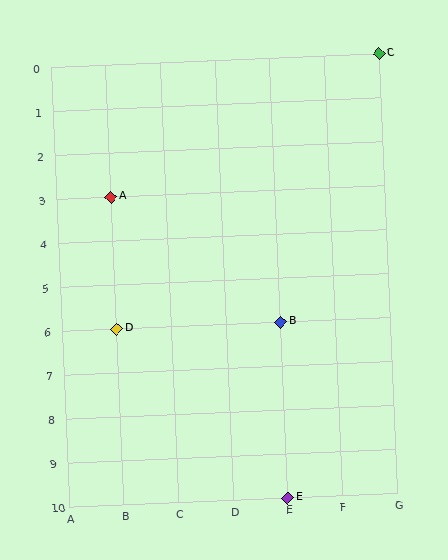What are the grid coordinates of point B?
Point B is at grid coordinates (E, 6).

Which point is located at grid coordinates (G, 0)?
Point C is at (G, 0).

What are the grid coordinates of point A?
Point A is at grid coordinates (B, 3).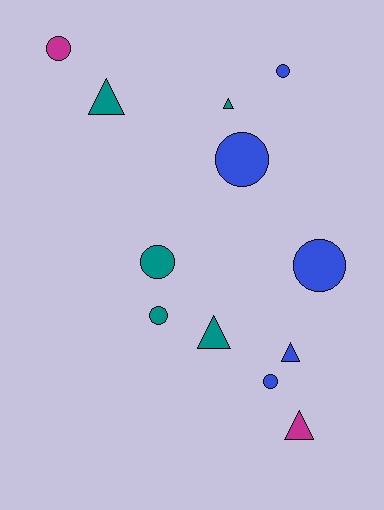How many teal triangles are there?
There are 3 teal triangles.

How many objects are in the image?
There are 12 objects.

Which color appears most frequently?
Teal, with 5 objects.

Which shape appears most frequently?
Circle, with 7 objects.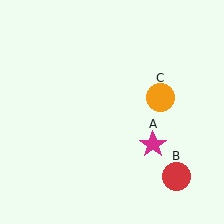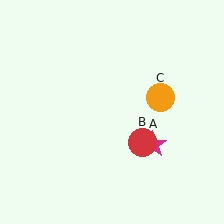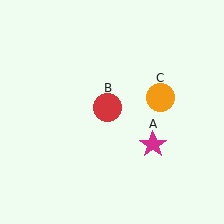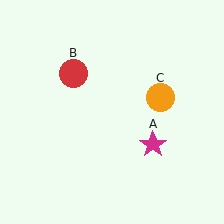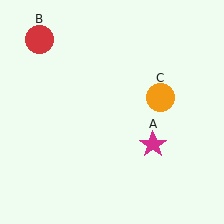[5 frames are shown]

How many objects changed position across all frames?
1 object changed position: red circle (object B).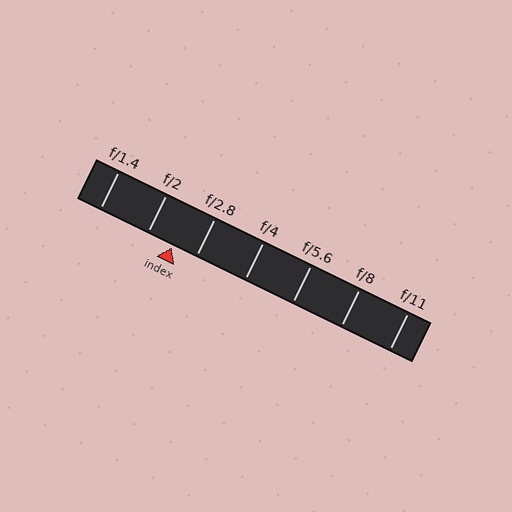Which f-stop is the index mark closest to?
The index mark is closest to f/2.8.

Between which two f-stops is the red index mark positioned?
The index mark is between f/2 and f/2.8.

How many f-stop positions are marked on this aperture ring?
There are 7 f-stop positions marked.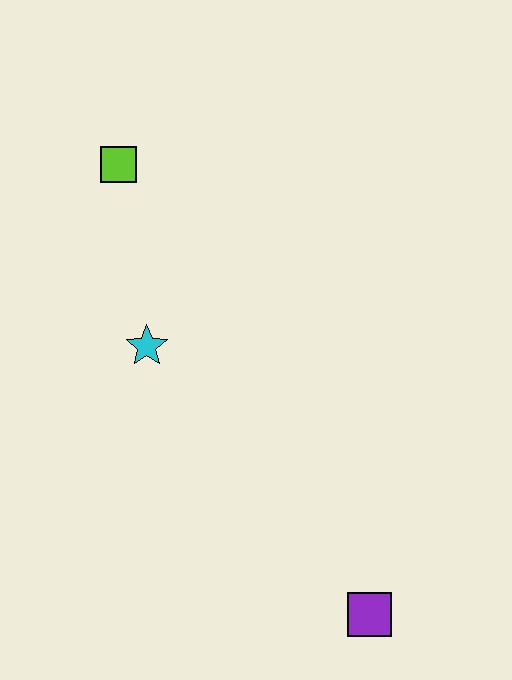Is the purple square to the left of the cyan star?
No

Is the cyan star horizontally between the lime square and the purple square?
Yes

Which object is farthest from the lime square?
The purple square is farthest from the lime square.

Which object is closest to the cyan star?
The lime square is closest to the cyan star.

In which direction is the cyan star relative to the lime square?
The cyan star is below the lime square.